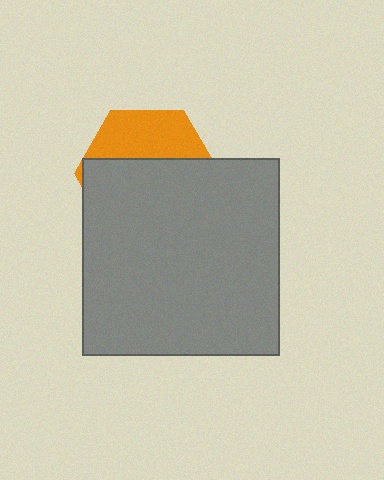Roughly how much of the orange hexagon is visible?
A small part of it is visible (roughly 35%).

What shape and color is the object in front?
The object in front is a gray square.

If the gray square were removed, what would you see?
You would see the complete orange hexagon.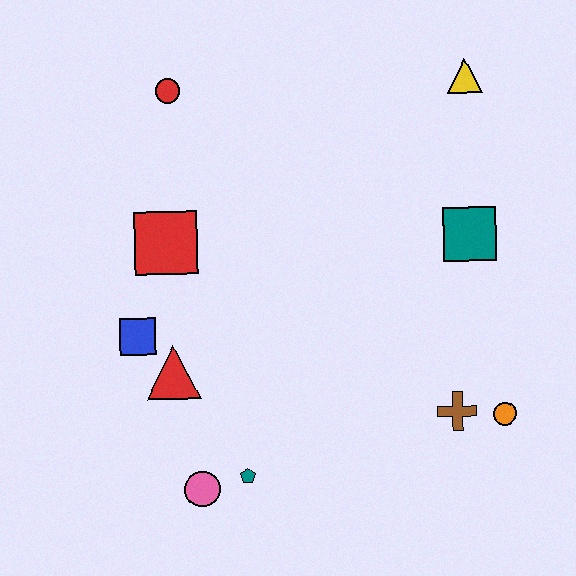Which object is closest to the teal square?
The yellow triangle is closest to the teal square.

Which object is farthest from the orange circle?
The red circle is farthest from the orange circle.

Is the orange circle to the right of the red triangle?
Yes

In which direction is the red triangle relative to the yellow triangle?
The red triangle is to the left of the yellow triangle.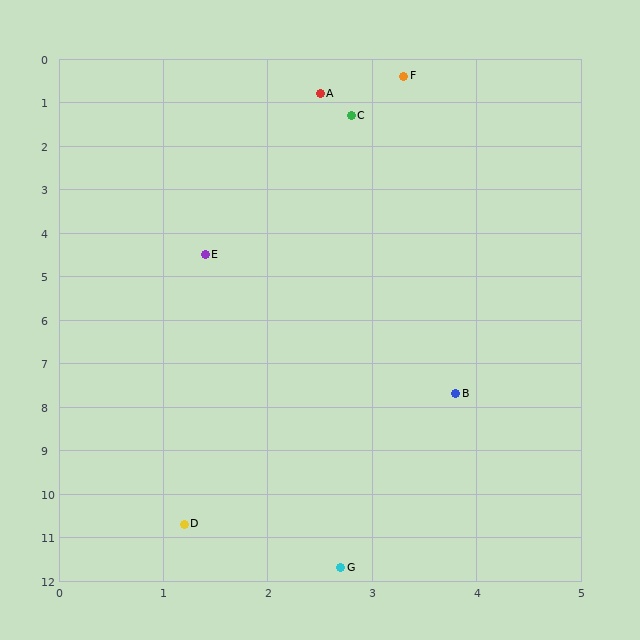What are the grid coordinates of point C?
Point C is at approximately (2.8, 1.3).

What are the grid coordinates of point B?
Point B is at approximately (3.8, 7.7).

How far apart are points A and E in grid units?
Points A and E are about 3.9 grid units apart.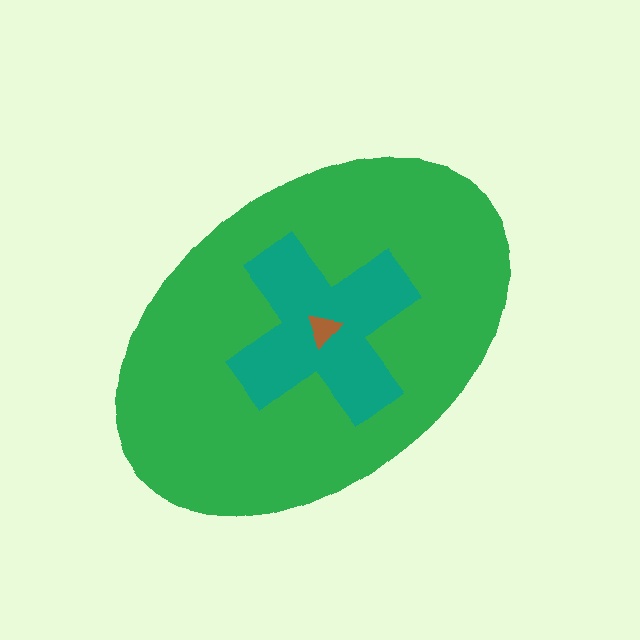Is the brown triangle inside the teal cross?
Yes.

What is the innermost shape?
The brown triangle.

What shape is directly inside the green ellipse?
The teal cross.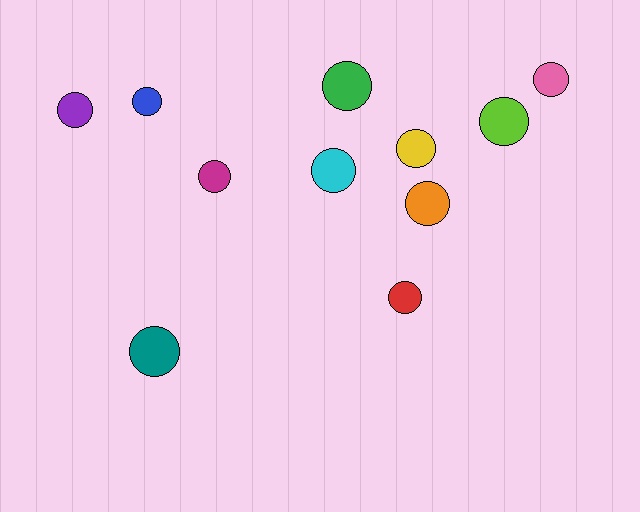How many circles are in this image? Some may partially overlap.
There are 11 circles.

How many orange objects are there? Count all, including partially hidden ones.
There is 1 orange object.